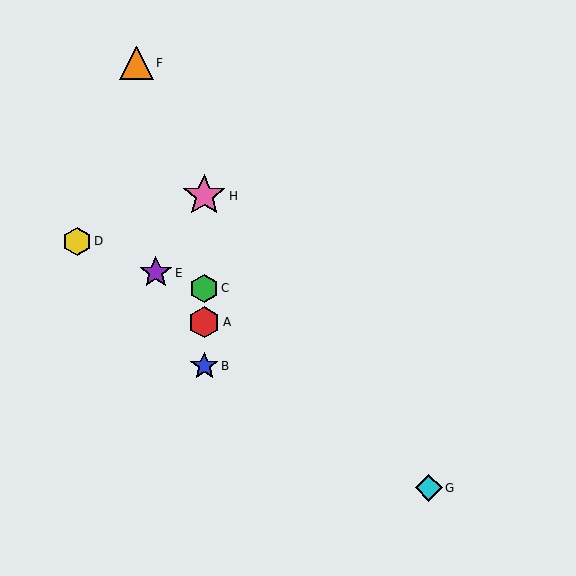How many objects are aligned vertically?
4 objects (A, B, C, H) are aligned vertically.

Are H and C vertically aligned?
Yes, both are at x≈204.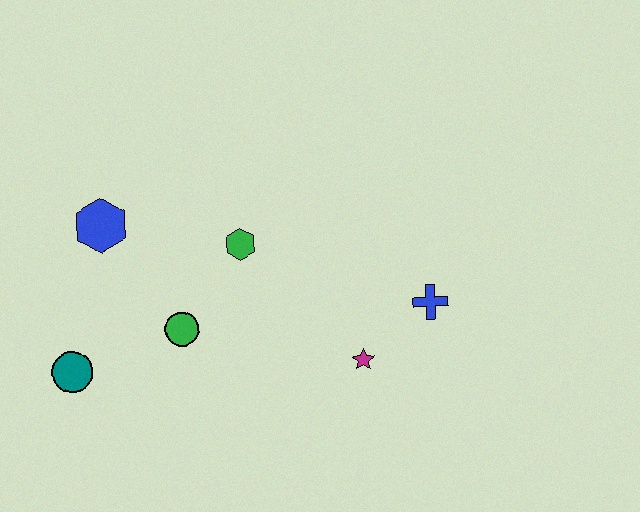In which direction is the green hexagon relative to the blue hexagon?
The green hexagon is to the right of the blue hexagon.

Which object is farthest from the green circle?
The blue cross is farthest from the green circle.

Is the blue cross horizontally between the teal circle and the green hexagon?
No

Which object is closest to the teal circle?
The green circle is closest to the teal circle.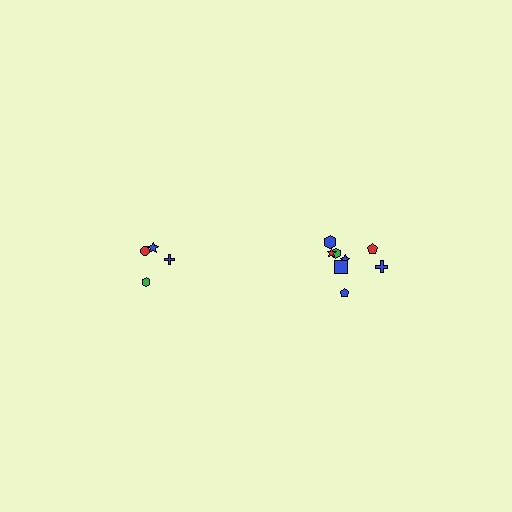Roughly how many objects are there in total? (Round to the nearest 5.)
Roughly 15 objects in total.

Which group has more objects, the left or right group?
The right group.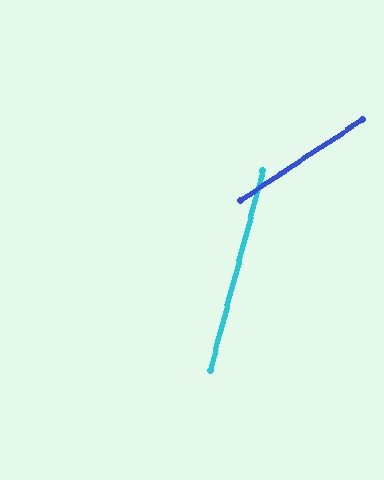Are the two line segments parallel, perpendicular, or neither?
Neither parallel nor perpendicular — they differ by about 42°.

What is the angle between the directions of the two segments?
Approximately 42 degrees.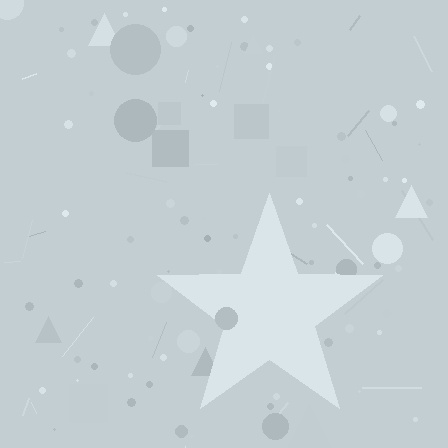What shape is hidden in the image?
A star is hidden in the image.